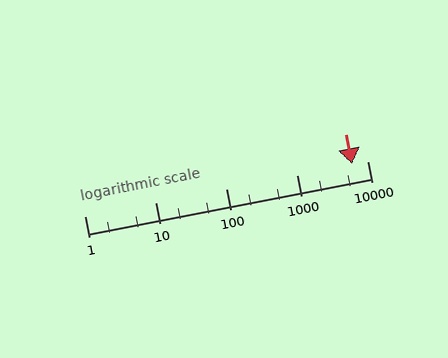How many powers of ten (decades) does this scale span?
The scale spans 4 decades, from 1 to 10000.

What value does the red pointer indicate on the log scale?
The pointer indicates approximately 6100.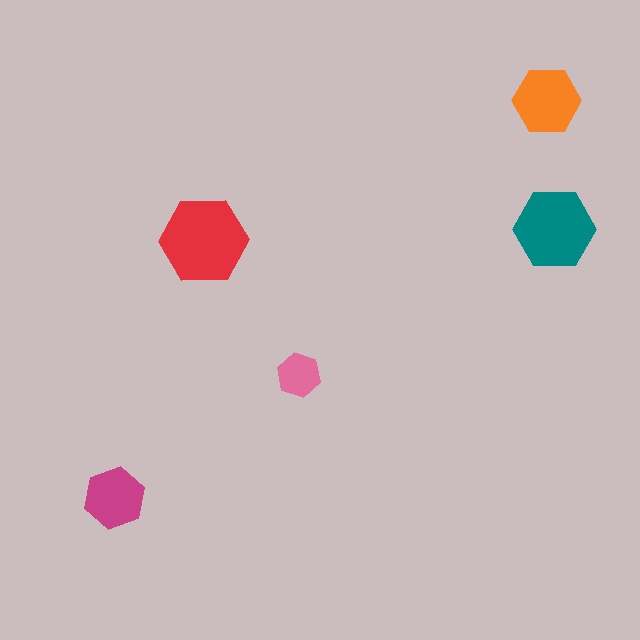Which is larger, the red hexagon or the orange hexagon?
The red one.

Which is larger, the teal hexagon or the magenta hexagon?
The teal one.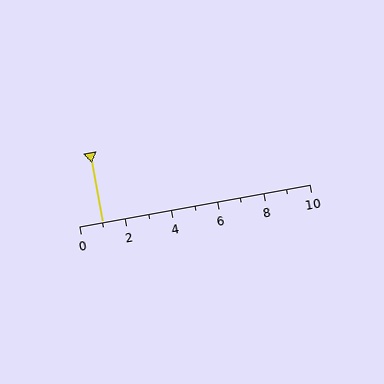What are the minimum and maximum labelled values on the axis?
The axis runs from 0 to 10.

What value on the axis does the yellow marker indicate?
The marker indicates approximately 1.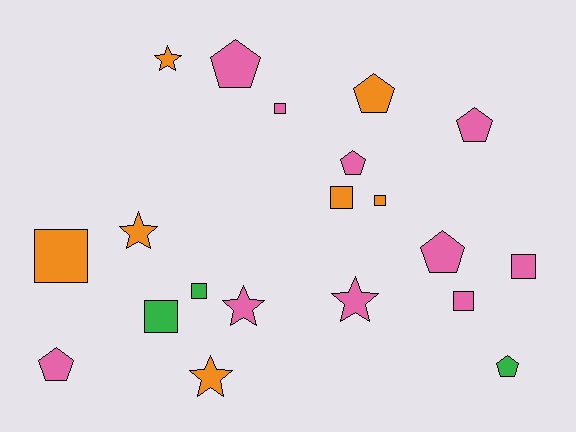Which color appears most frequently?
Pink, with 10 objects.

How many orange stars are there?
There are 3 orange stars.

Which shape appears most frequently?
Square, with 8 objects.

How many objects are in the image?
There are 20 objects.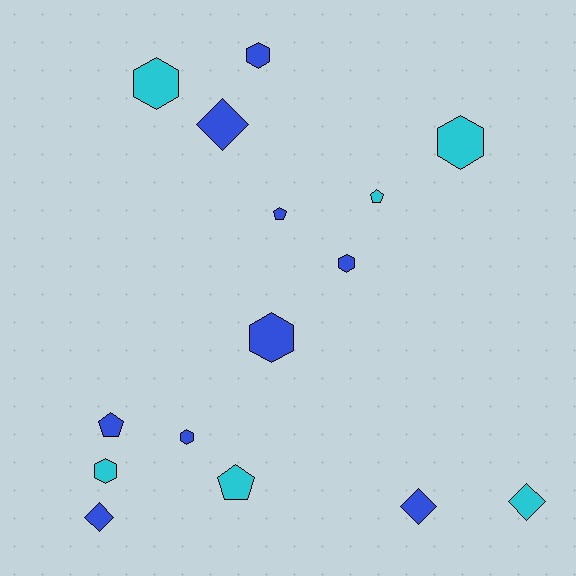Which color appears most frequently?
Blue, with 9 objects.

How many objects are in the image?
There are 15 objects.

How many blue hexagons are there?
There are 4 blue hexagons.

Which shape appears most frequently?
Hexagon, with 7 objects.